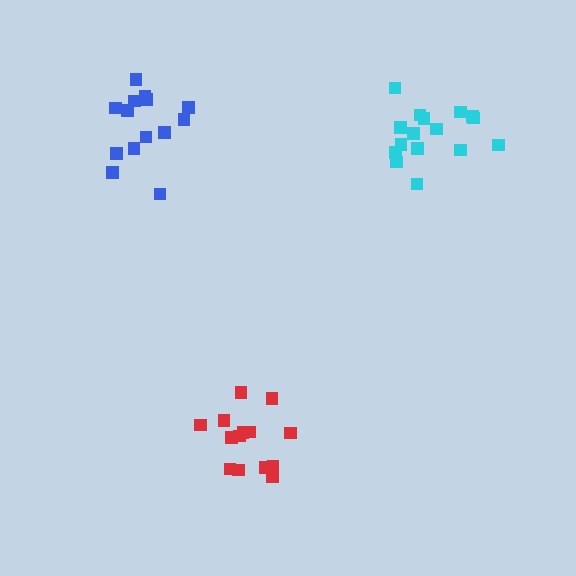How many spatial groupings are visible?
There are 3 spatial groupings.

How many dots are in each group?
Group 1: 14 dots, Group 2: 14 dots, Group 3: 16 dots (44 total).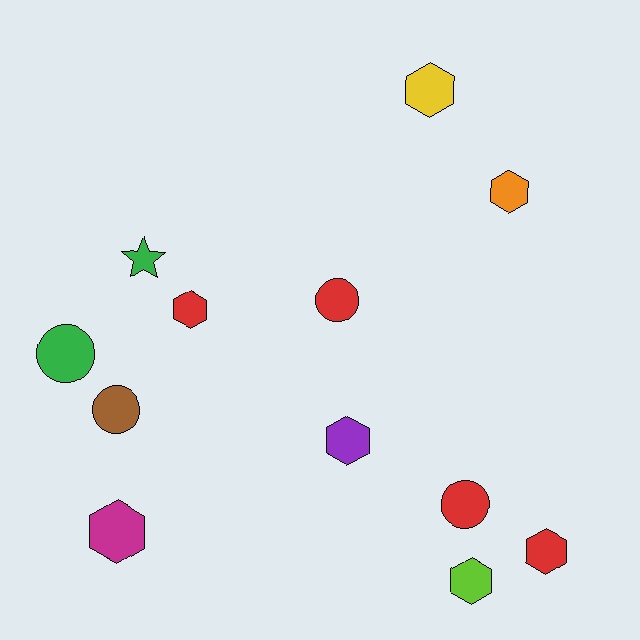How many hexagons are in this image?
There are 7 hexagons.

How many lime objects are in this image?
There is 1 lime object.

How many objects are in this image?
There are 12 objects.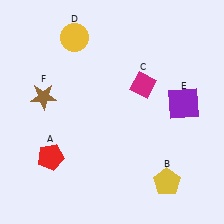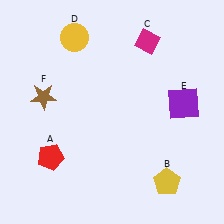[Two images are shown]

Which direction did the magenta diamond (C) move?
The magenta diamond (C) moved up.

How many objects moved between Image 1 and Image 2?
1 object moved between the two images.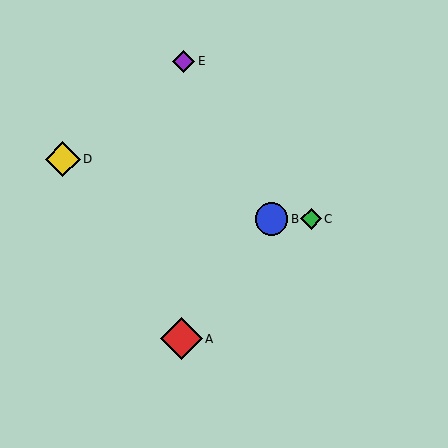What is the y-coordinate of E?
Object E is at y≈61.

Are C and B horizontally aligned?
Yes, both are at y≈219.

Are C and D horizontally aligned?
No, C is at y≈219 and D is at y≈159.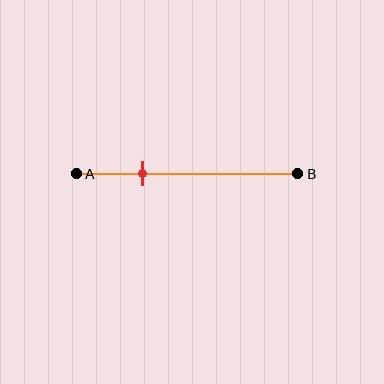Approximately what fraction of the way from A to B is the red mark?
The red mark is approximately 30% of the way from A to B.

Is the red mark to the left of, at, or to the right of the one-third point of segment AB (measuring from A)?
The red mark is to the left of the one-third point of segment AB.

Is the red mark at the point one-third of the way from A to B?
No, the mark is at about 30% from A, not at the 33% one-third point.